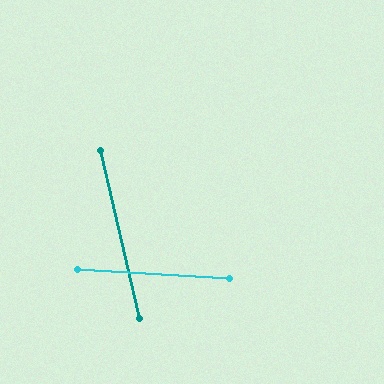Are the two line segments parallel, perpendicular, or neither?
Neither parallel nor perpendicular — they differ by about 73°.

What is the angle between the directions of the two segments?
Approximately 73 degrees.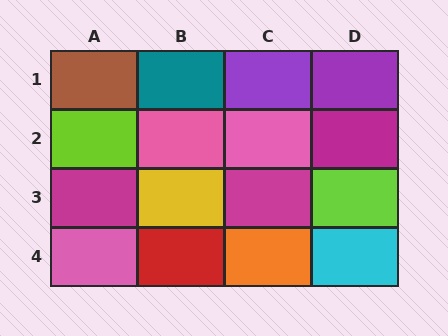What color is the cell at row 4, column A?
Pink.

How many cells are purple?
2 cells are purple.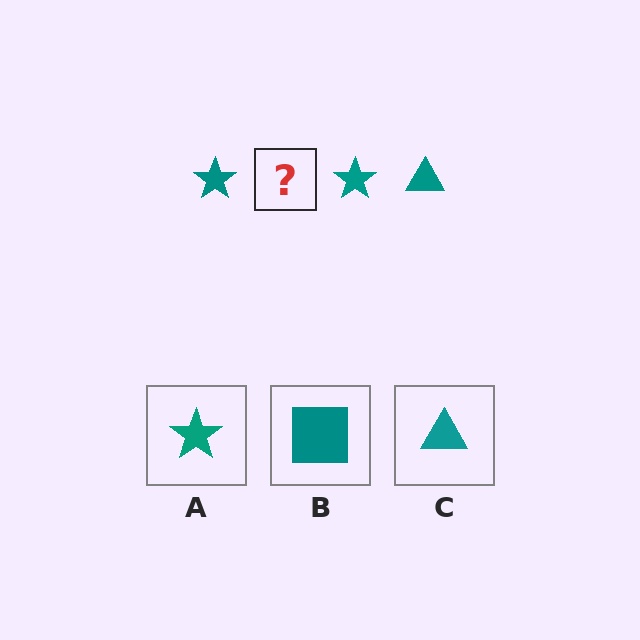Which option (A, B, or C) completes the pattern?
C.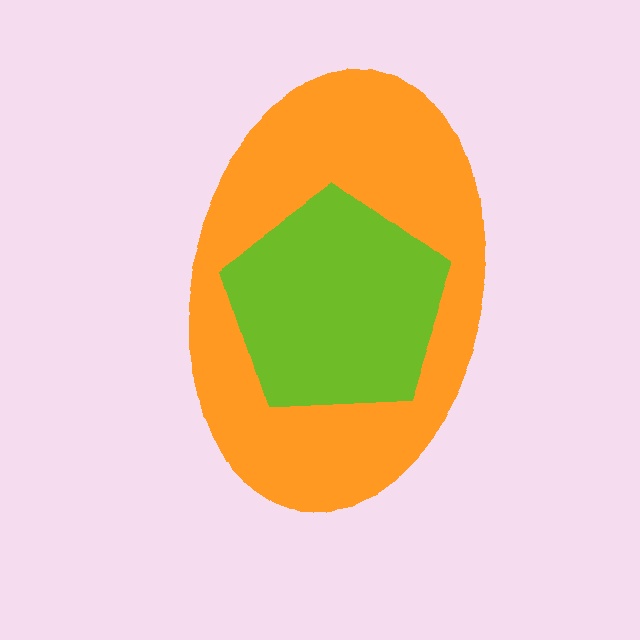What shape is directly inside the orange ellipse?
The lime pentagon.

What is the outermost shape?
The orange ellipse.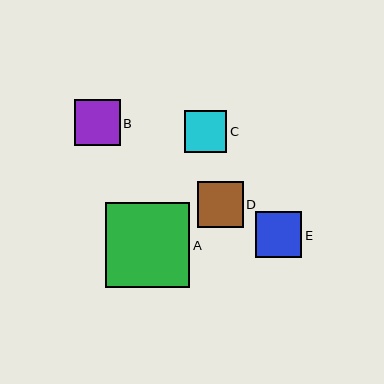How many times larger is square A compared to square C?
Square A is approximately 2.0 times the size of square C.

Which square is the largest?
Square A is the largest with a size of approximately 84 pixels.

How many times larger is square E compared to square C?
Square E is approximately 1.1 times the size of square C.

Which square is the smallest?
Square C is the smallest with a size of approximately 42 pixels.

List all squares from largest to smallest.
From largest to smallest: A, E, D, B, C.